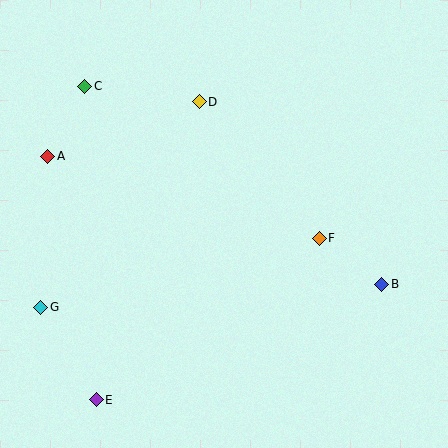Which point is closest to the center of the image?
Point F at (319, 238) is closest to the center.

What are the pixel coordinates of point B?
Point B is at (382, 284).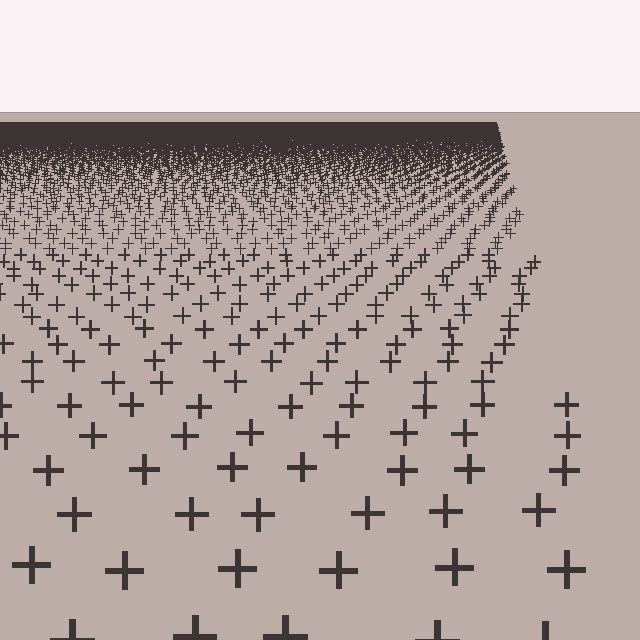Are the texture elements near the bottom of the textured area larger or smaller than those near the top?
Larger. Near the bottom, elements are closer to the viewer and appear at a bigger on-screen size.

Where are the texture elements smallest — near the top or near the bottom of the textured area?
Near the top.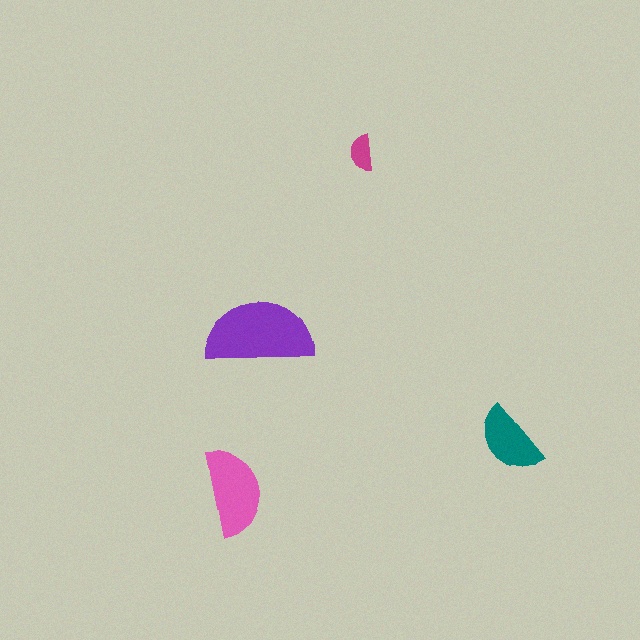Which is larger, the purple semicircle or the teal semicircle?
The purple one.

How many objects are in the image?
There are 4 objects in the image.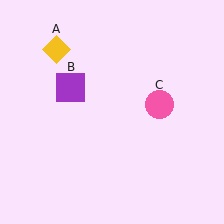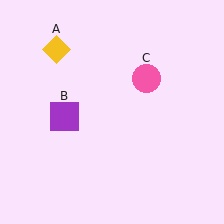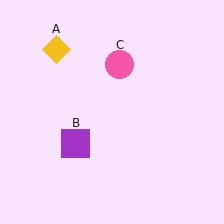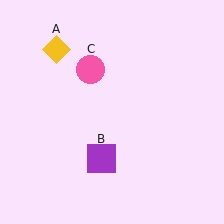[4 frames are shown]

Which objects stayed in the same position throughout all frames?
Yellow diamond (object A) remained stationary.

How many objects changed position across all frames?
2 objects changed position: purple square (object B), pink circle (object C).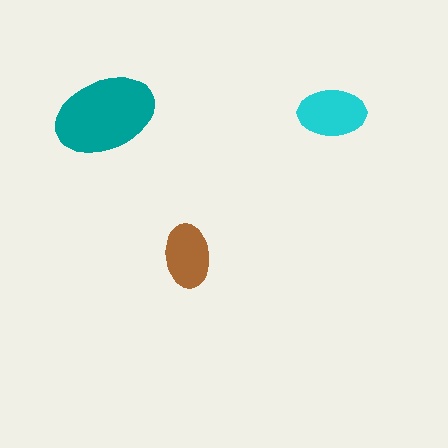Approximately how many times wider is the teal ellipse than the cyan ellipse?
About 1.5 times wider.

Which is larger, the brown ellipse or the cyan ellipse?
The cyan one.